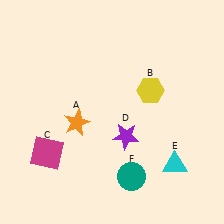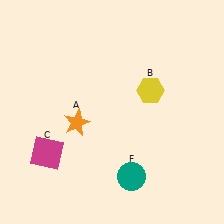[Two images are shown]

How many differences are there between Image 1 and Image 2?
There are 2 differences between the two images.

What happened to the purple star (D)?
The purple star (D) was removed in Image 2. It was in the bottom-right area of Image 1.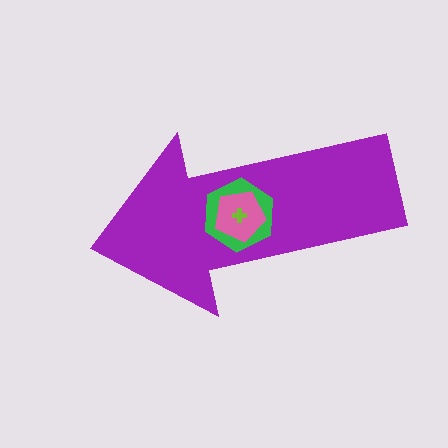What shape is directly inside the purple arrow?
The green hexagon.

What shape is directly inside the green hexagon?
The pink pentagon.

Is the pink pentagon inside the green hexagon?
Yes.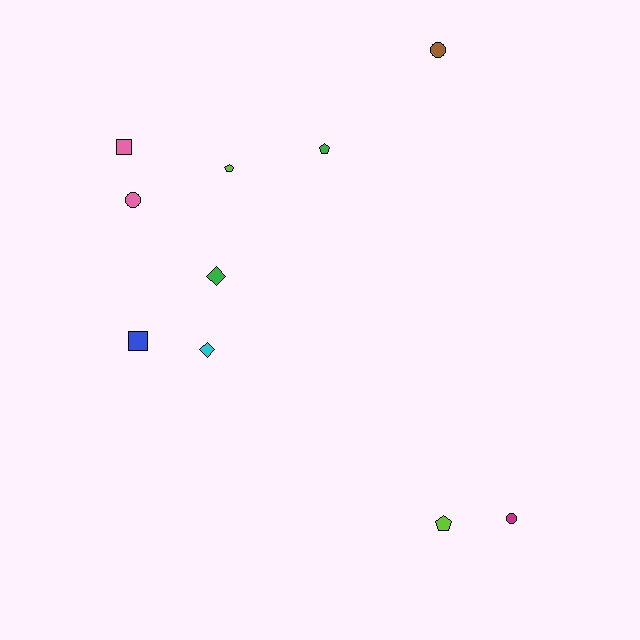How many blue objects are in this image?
There is 1 blue object.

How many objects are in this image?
There are 10 objects.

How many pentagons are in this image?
There are 3 pentagons.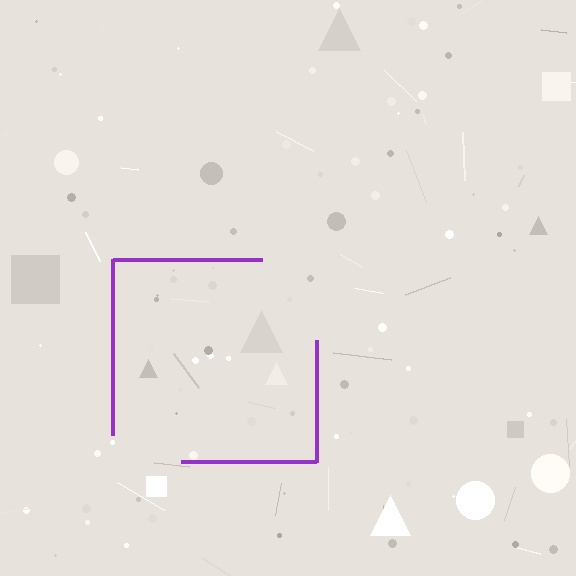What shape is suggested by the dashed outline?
The dashed outline suggests a square.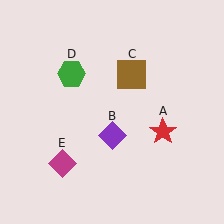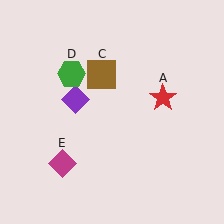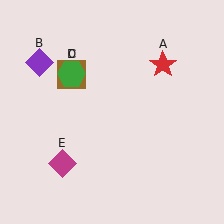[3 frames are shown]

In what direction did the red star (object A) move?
The red star (object A) moved up.